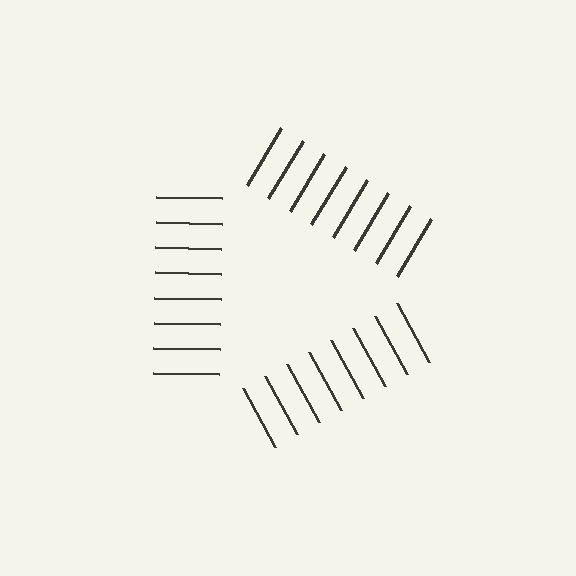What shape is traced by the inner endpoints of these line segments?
An illusory triangle — the line segments terminate on its edges but no continuous stroke is drawn.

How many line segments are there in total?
24 — 8 along each of the 3 edges.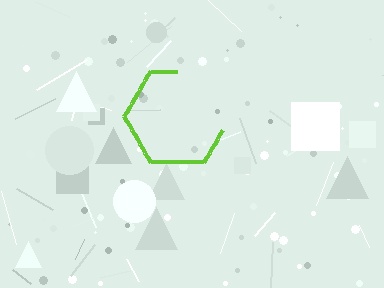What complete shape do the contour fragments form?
The contour fragments form a hexagon.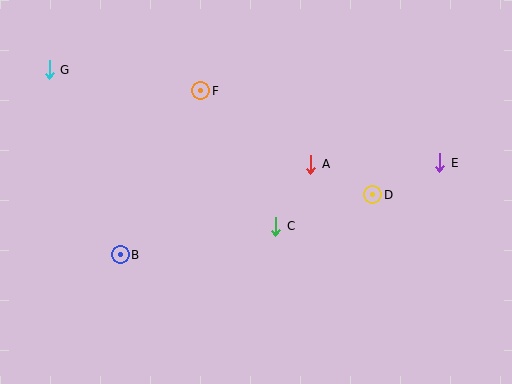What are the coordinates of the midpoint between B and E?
The midpoint between B and E is at (280, 209).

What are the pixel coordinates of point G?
Point G is at (49, 70).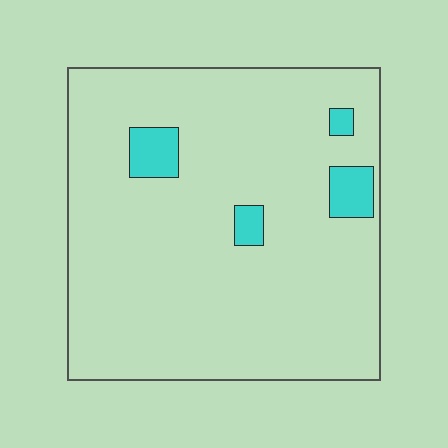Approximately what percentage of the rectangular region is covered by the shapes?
Approximately 5%.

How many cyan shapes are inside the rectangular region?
4.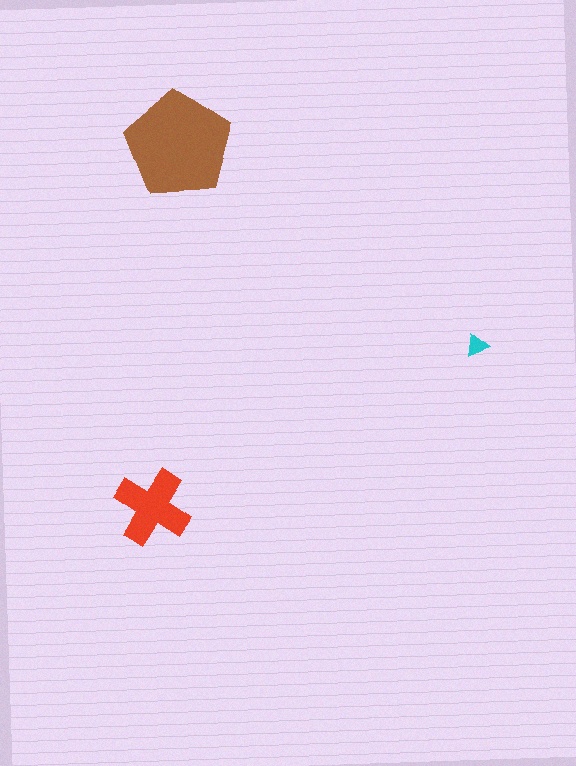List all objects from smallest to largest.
The cyan triangle, the red cross, the brown pentagon.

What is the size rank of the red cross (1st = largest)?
2nd.